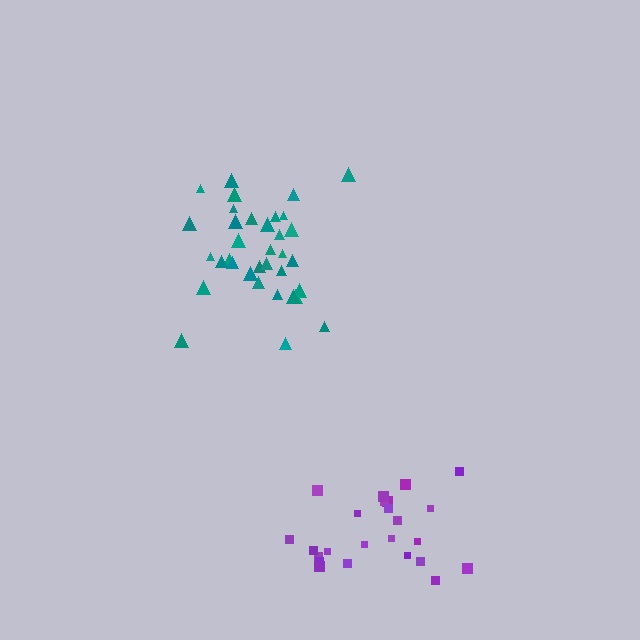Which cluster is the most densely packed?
Teal.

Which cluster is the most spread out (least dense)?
Purple.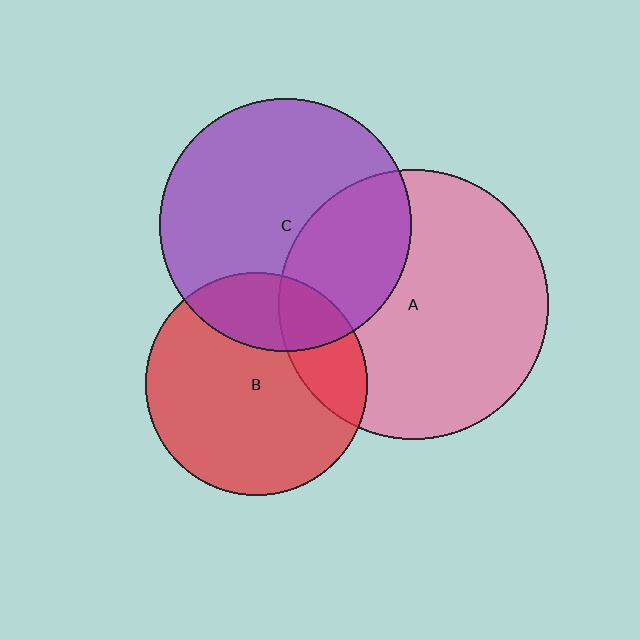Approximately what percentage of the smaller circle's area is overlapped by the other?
Approximately 35%.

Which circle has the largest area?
Circle A (pink).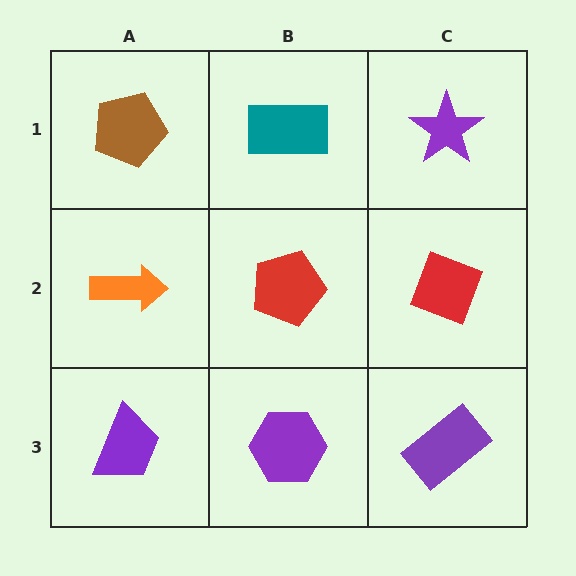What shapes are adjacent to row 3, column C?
A red diamond (row 2, column C), a purple hexagon (row 3, column B).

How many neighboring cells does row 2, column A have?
3.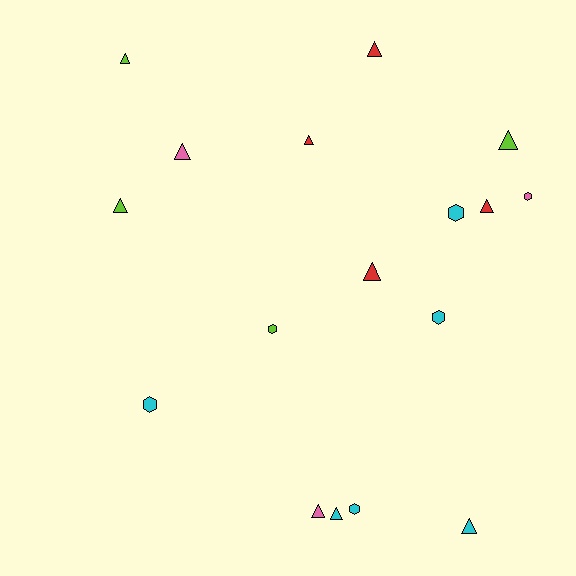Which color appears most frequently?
Cyan, with 6 objects.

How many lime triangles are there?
There are 3 lime triangles.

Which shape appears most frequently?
Triangle, with 11 objects.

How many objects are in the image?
There are 17 objects.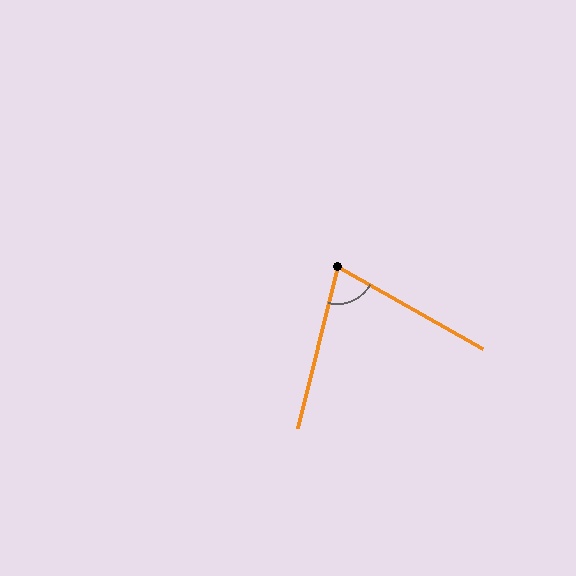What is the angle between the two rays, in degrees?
Approximately 74 degrees.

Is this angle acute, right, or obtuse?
It is acute.